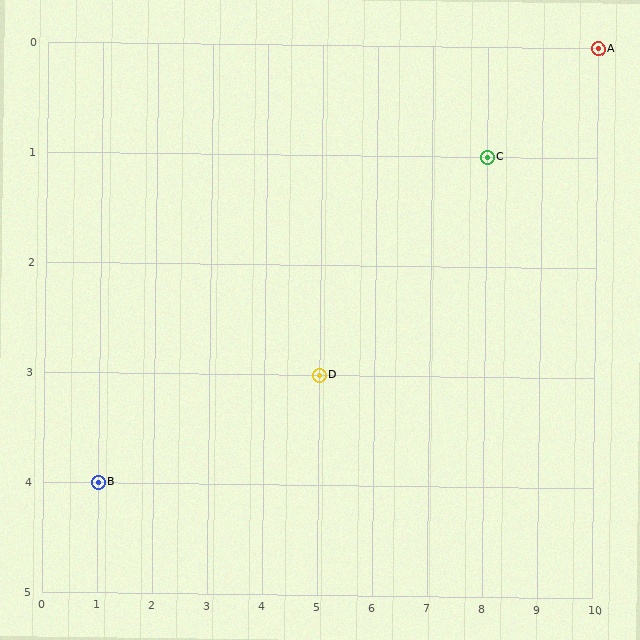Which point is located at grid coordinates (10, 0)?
Point A is at (10, 0).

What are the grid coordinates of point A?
Point A is at grid coordinates (10, 0).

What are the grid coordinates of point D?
Point D is at grid coordinates (5, 3).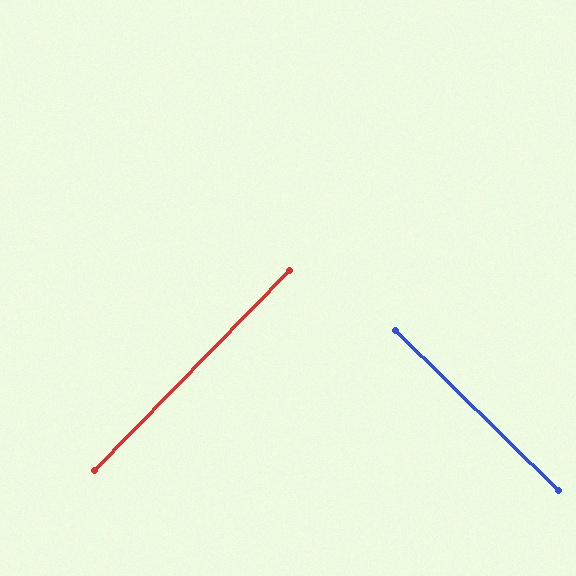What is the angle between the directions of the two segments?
Approximately 90 degrees.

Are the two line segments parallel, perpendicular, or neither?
Perpendicular — they meet at approximately 90°.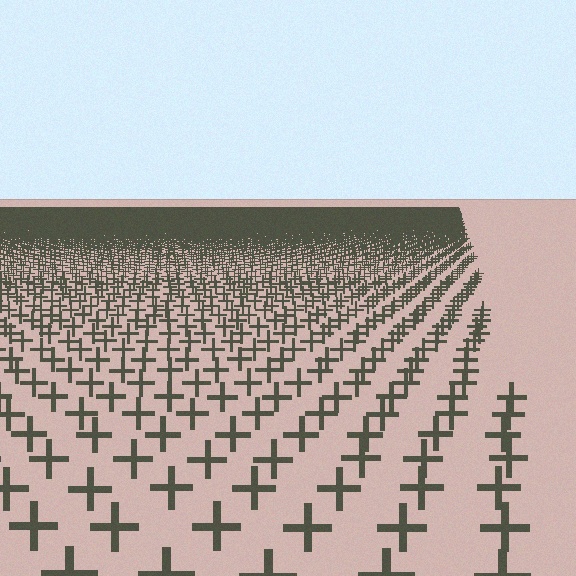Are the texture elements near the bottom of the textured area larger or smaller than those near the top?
Larger. Near the bottom, elements are closer to the viewer and appear at a bigger on-screen size.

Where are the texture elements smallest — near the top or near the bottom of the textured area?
Near the top.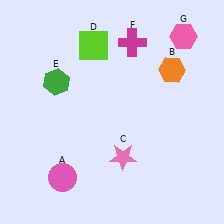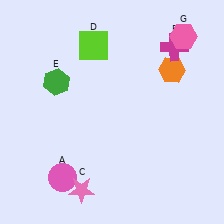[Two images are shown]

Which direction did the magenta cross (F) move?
The magenta cross (F) moved right.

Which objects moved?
The objects that moved are: the pink star (C), the magenta cross (F).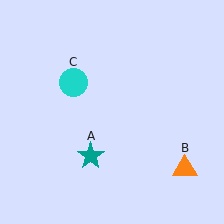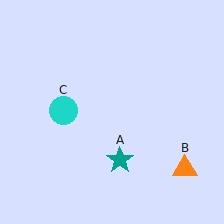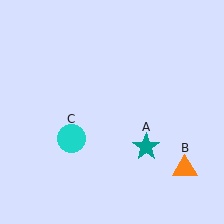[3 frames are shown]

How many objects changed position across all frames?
2 objects changed position: teal star (object A), cyan circle (object C).